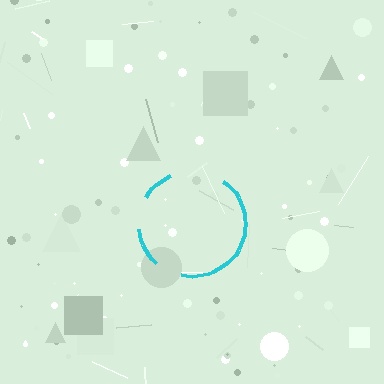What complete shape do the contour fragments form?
The contour fragments form a circle.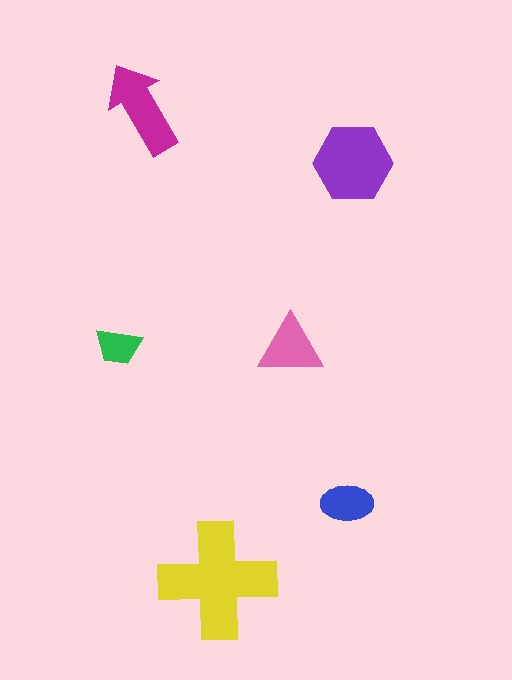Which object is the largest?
The yellow cross.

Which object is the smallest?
The green trapezoid.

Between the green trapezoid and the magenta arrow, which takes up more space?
The magenta arrow.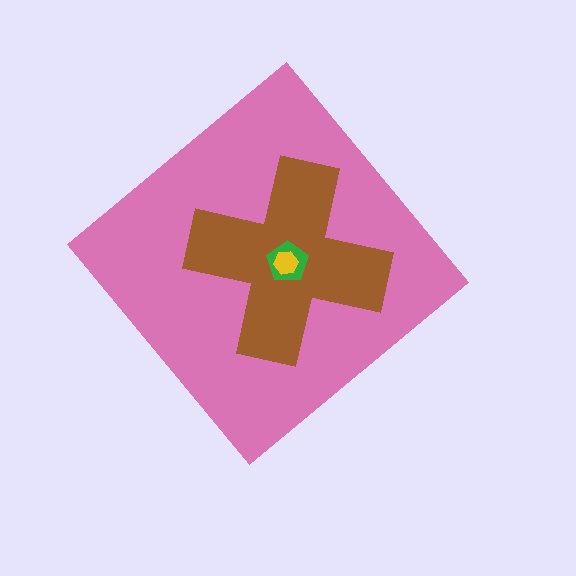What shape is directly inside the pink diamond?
The brown cross.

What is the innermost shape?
The yellow hexagon.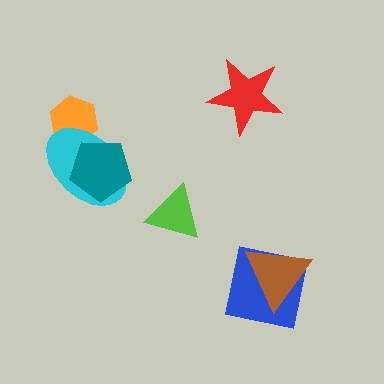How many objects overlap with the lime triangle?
0 objects overlap with the lime triangle.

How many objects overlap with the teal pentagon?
1 object overlaps with the teal pentagon.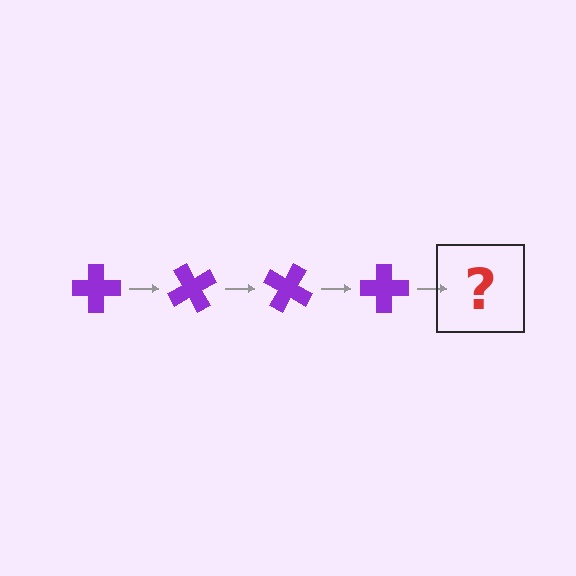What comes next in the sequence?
The next element should be a purple cross rotated 240 degrees.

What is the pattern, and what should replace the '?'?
The pattern is that the cross rotates 60 degrees each step. The '?' should be a purple cross rotated 240 degrees.